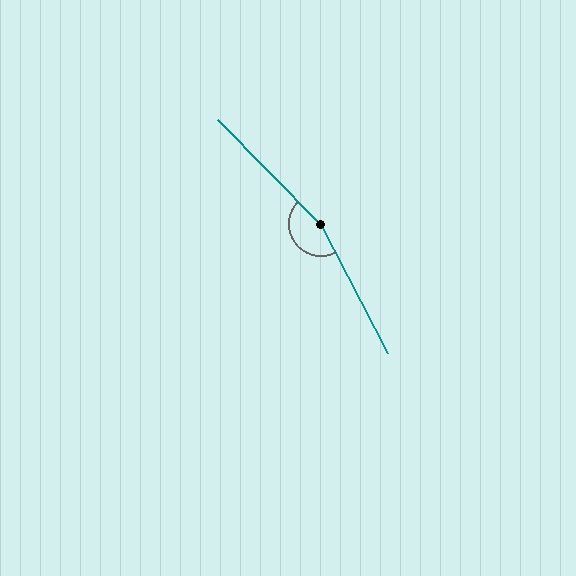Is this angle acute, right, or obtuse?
It is obtuse.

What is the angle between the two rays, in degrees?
Approximately 163 degrees.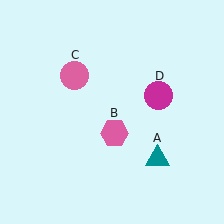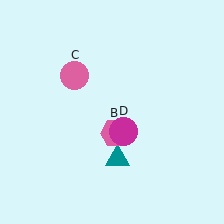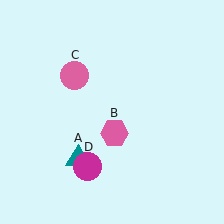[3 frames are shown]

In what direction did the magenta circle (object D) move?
The magenta circle (object D) moved down and to the left.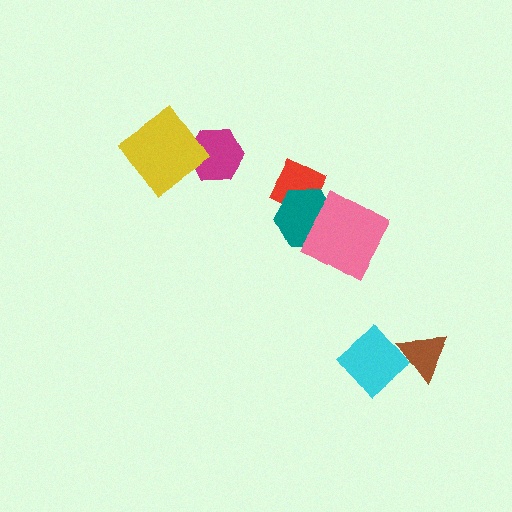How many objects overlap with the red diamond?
2 objects overlap with the red diamond.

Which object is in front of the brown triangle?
The cyan diamond is in front of the brown triangle.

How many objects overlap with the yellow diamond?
1 object overlaps with the yellow diamond.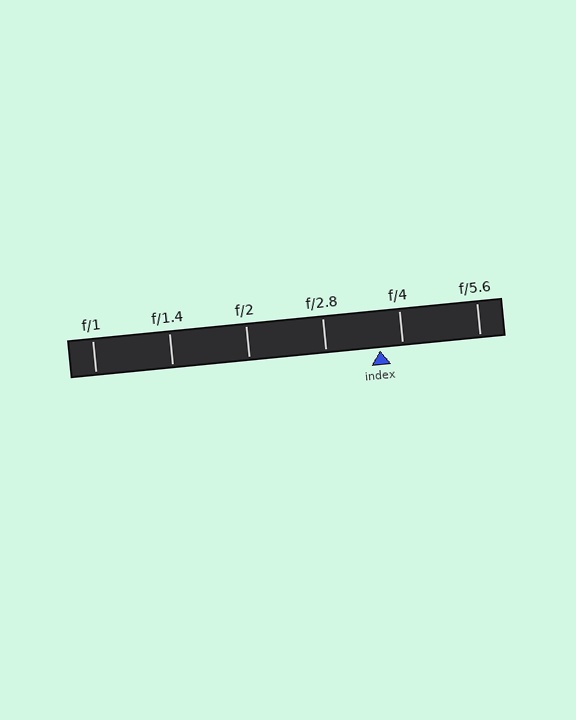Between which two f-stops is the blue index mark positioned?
The index mark is between f/2.8 and f/4.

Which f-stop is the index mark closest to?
The index mark is closest to f/4.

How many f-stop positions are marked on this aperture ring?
There are 6 f-stop positions marked.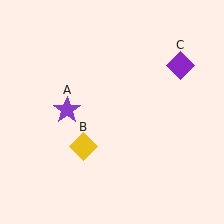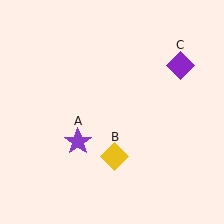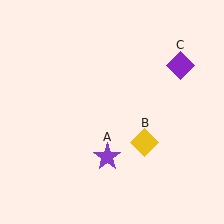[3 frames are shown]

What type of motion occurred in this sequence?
The purple star (object A), yellow diamond (object B) rotated counterclockwise around the center of the scene.